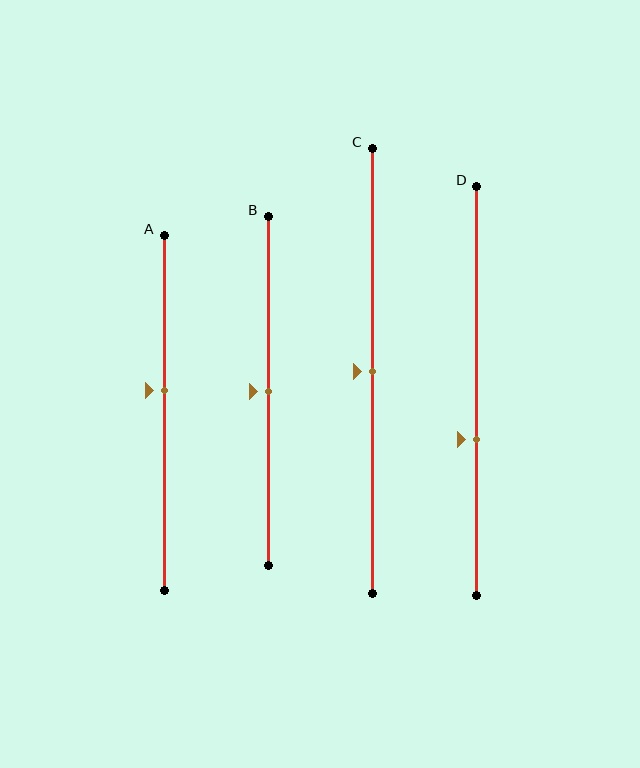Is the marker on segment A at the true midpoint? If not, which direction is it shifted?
No, the marker on segment A is shifted upward by about 6% of the segment length.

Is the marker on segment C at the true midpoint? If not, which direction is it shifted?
Yes, the marker on segment C is at the true midpoint.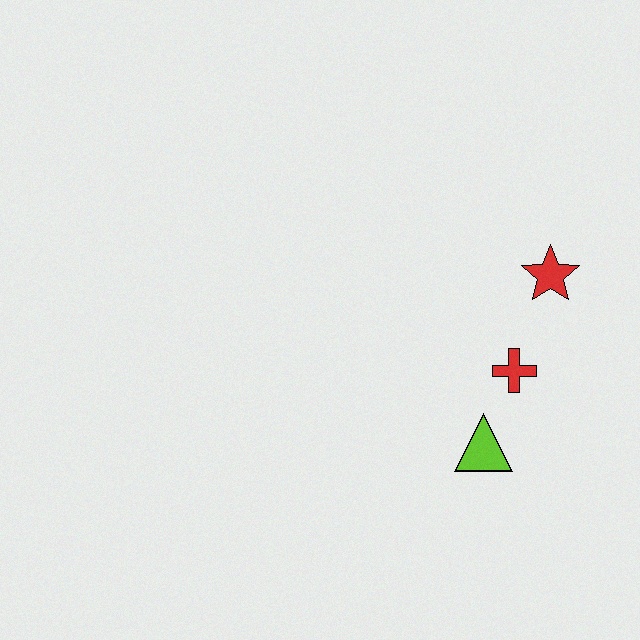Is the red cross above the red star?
No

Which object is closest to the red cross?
The lime triangle is closest to the red cross.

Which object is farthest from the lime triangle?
The red star is farthest from the lime triangle.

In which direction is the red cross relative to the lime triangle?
The red cross is above the lime triangle.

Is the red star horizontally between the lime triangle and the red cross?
No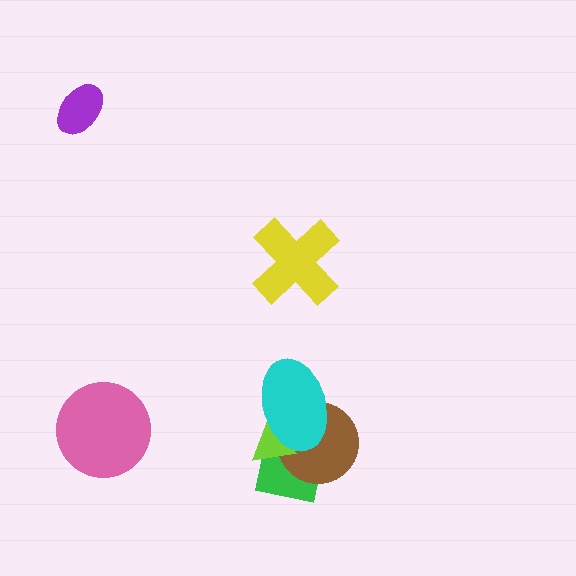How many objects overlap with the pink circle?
0 objects overlap with the pink circle.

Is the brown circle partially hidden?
Yes, it is partially covered by another shape.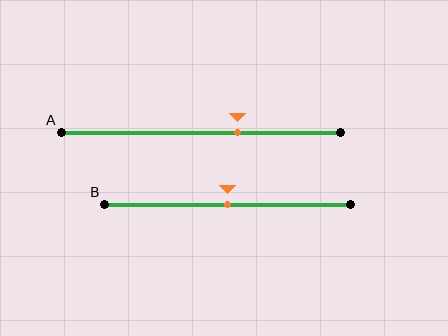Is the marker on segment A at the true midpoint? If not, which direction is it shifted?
No, the marker on segment A is shifted to the right by about 13% of the segment length.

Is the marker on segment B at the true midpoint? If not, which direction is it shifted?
Yes, the marker on segment B is at the true midpoint.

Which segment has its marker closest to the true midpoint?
Segment B has its marker closest to the true midpoint.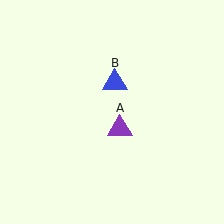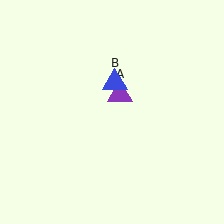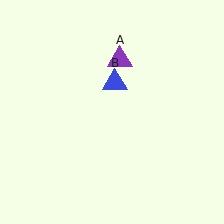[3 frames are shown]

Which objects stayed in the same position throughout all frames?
Blue triangle (object B) remained stationary.